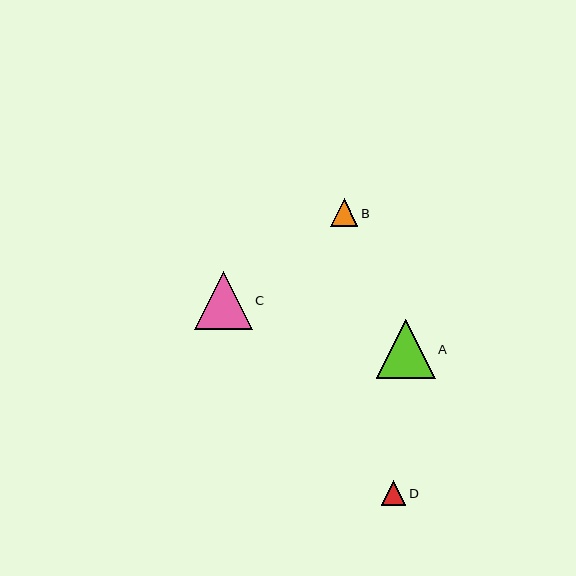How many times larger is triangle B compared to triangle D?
Triangle B is approximately 1.1 times the size of triangle D.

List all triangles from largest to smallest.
From largest to smallest: A, C, B, D.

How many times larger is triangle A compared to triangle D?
Triangle A is approximately 2.4 times the size of triangle D.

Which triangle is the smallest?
Triangle D is the smallest with a size of approximately 24 pixels.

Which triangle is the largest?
Triangle A is the largest with a size of approximately 59 pixels.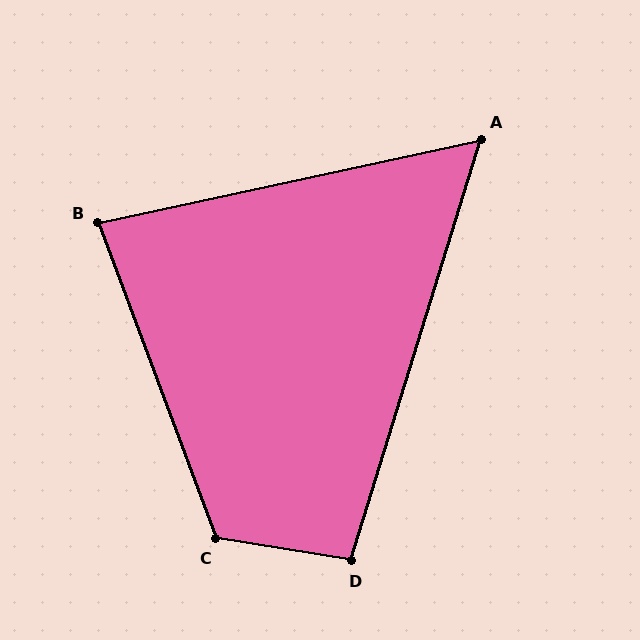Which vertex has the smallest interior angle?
A, at approximately 61 degrees.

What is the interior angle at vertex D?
Approximately 98 degrees (obtuse).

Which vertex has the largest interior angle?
C, at approximately 119 degrees.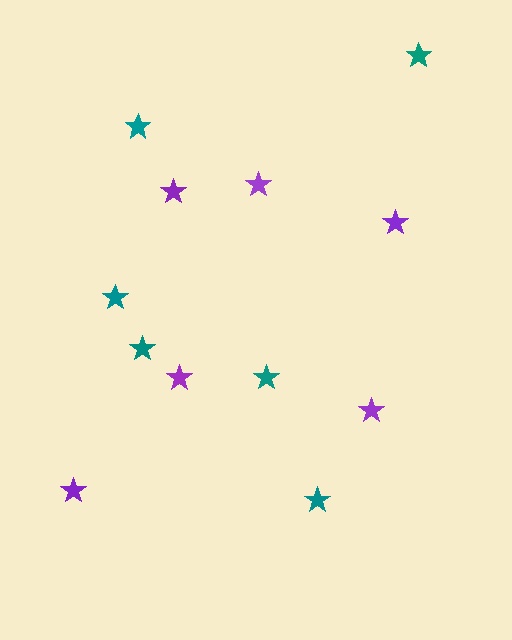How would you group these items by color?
There are 2 groups: one group of purple stars (6) and one group of teal stars (6).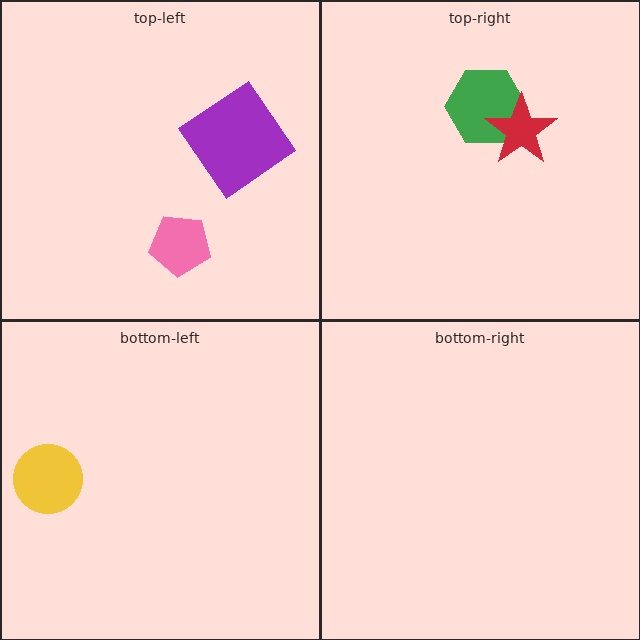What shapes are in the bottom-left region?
The yellow circle.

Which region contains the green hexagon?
The top-right region.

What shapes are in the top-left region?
The pink pentagon, the purple diamond.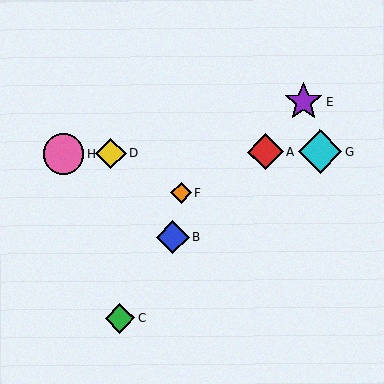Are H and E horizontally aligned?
No, H is at y≈154 and E is at y≈102.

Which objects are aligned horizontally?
Objects A, D, G, H are aligned horizontally.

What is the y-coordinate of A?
Object A is at y≈152.